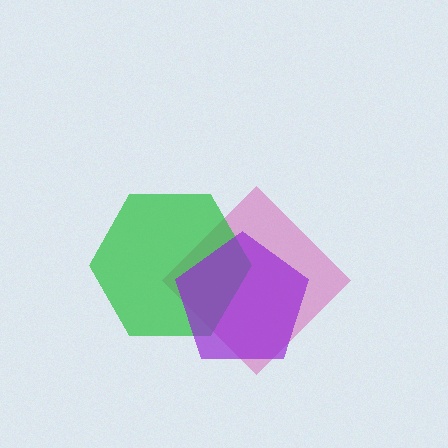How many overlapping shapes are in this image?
There are 3 overlapping shapes in the image.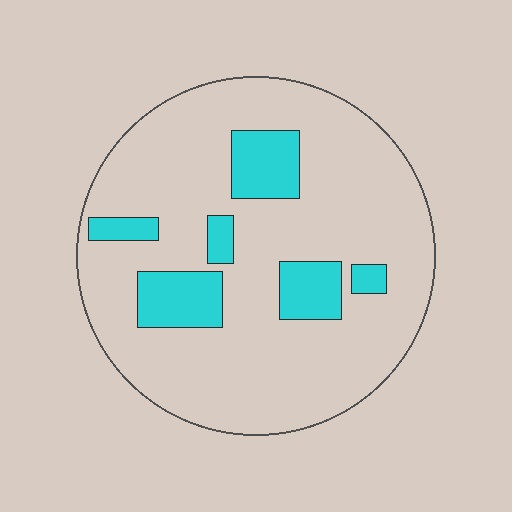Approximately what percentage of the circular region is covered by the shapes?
Approximately 15%.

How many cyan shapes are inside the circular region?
6.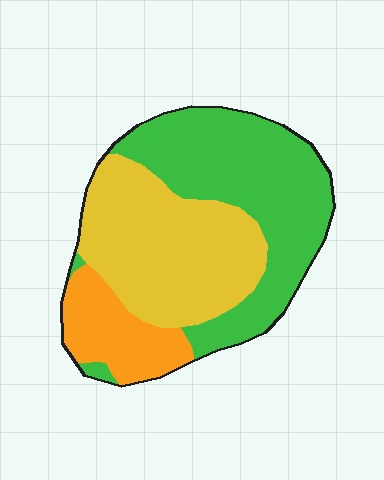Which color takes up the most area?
Green, at roughly 45%.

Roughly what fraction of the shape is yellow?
Yellow covers 39% of the shape.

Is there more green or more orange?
Green.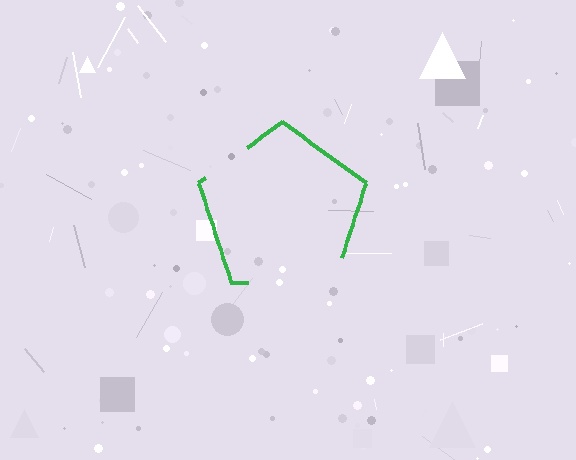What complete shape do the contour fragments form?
The contour fragments form a pentagon.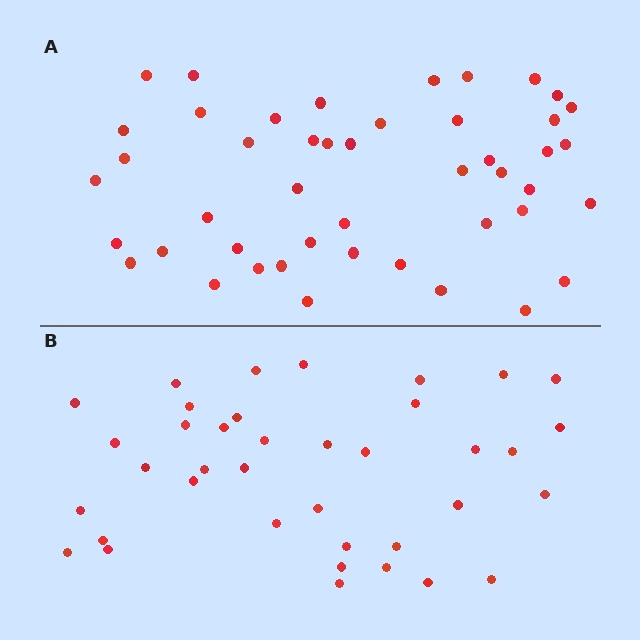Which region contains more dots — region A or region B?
Region A (the top region) has more dots.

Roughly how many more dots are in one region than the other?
Region A has roughly 8 or so more dots than region B.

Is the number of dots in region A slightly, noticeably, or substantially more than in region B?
Region A has only slightly more — the two regions are fairly close. The ratio is roughly 1.2 to 1.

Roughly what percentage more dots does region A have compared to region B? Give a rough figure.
About 20% more.